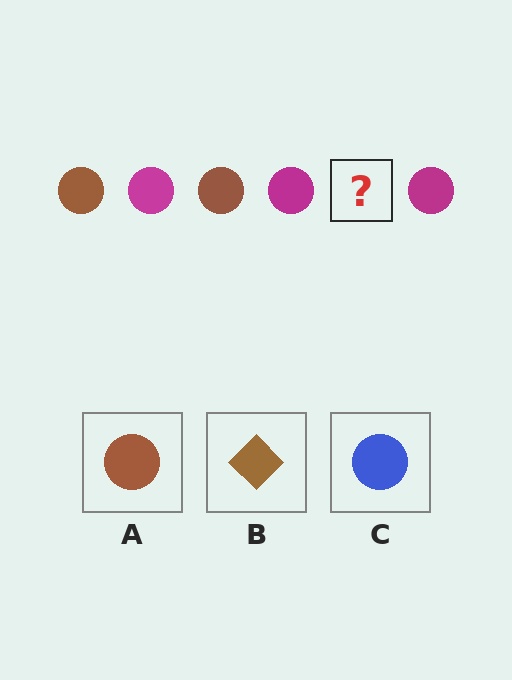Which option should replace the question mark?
Option A.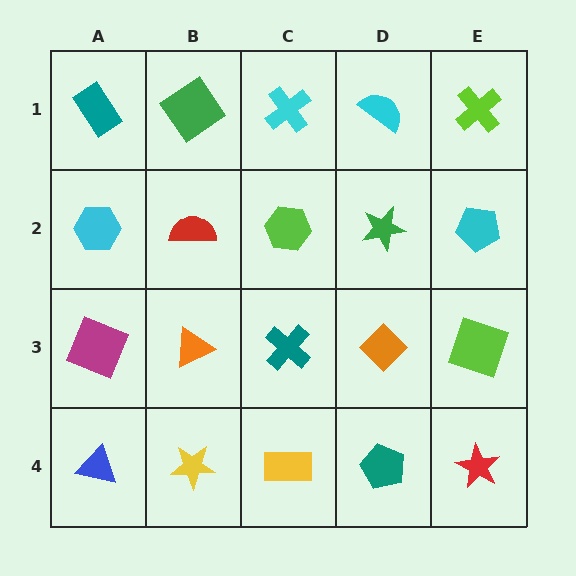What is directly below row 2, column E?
A lime square.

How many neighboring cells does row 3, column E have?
3.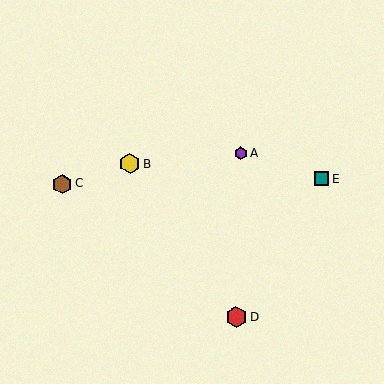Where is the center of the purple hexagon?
The center of the purple hexagon is at (241, 153).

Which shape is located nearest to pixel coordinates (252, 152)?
The purple hexagon (labeled A) at (241, 153) is nearest to that location.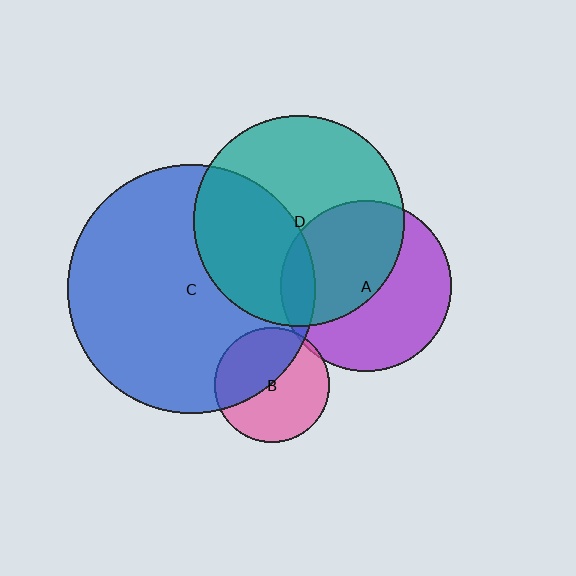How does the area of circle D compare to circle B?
Approximately 3.4 times.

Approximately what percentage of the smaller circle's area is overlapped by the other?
Approximately 5%.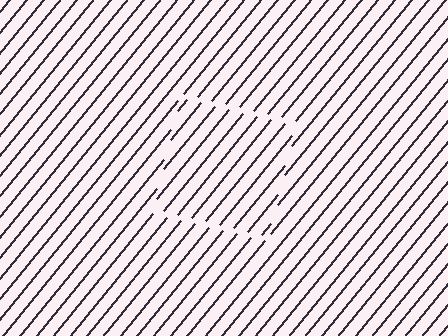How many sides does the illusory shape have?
4 sides — the line-ends trace a square.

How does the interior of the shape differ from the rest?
The interior of the shape contains the same grating, shifted by half a period — the contour is defined by the phase discontinuity where line-ends from the inner and outer gratings abut.